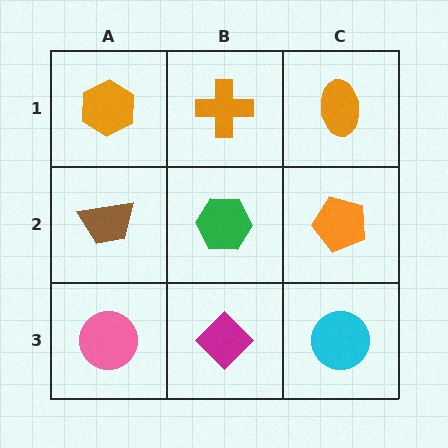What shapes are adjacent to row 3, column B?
A green hexagon (row 2, column B), a pink circle (row 3, column A), a cyan circle (row 3, column C).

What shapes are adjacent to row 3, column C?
An orange pentagon (row 2, column C), a magenta diamond (row 3, column B).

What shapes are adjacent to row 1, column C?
An orange pentagon (row 2, column C), an orange cross (row 1, column B).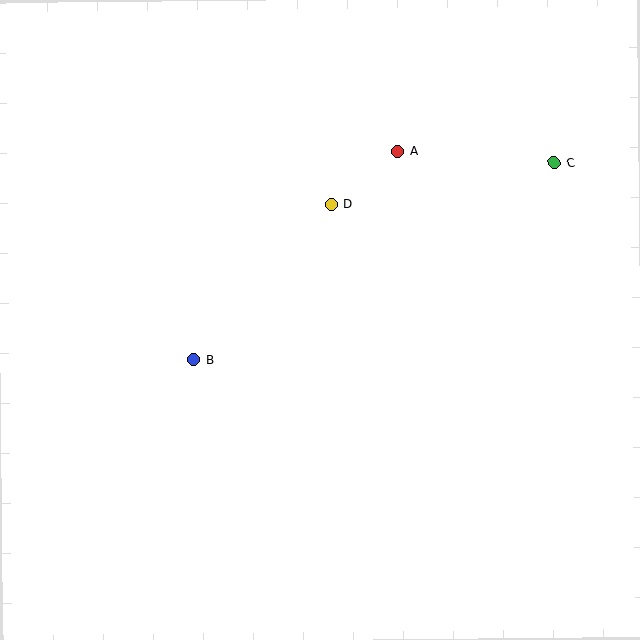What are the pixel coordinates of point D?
Point D is at (331, 204).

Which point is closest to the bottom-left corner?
Point B is closest to the bottom-left corner.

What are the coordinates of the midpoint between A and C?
The midpoint between A and C is at (476, 157).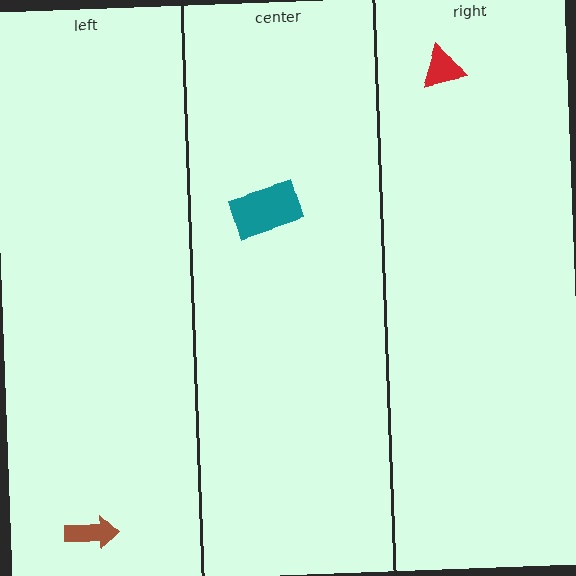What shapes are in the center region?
The teal rectangle.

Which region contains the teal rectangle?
The center region.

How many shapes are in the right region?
1.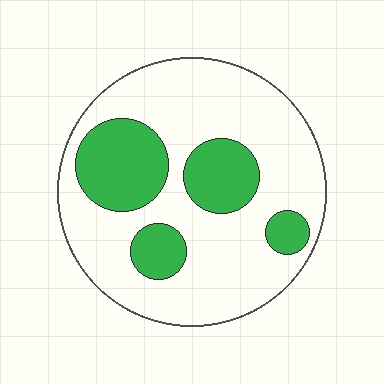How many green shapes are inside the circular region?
4.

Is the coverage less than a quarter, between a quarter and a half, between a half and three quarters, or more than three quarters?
Between a quarter and a half.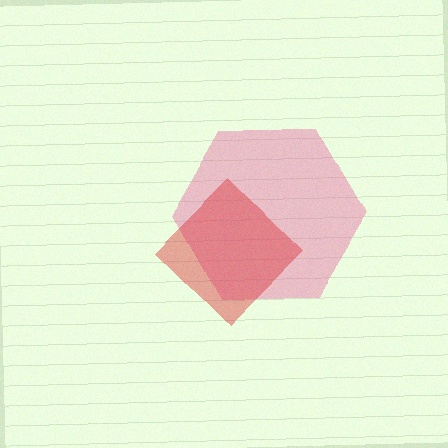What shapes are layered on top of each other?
The layered shapes are: a pink hexagon, a red diamond.